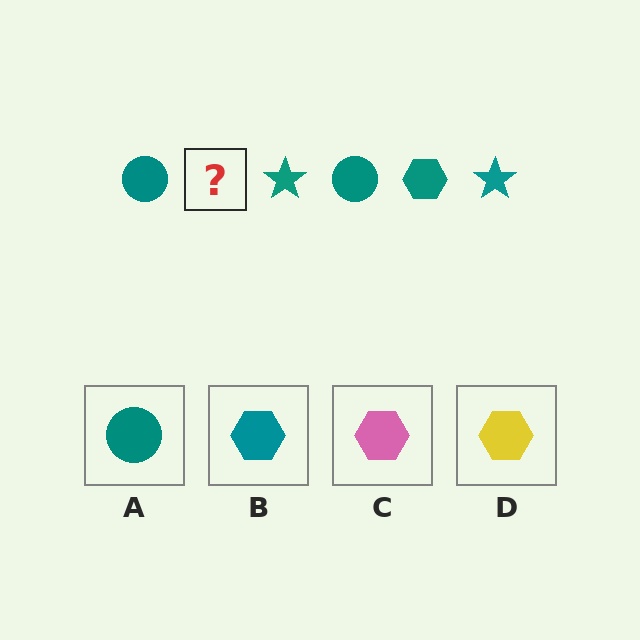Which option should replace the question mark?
Option B.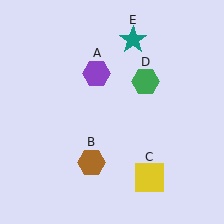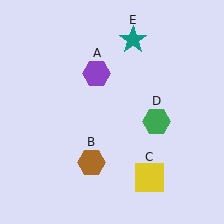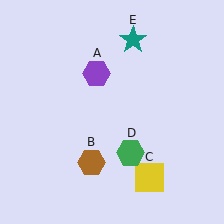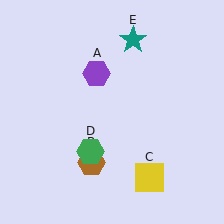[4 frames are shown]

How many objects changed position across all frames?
1 object changed position: green hexagon (object D).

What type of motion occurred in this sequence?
The green hexagon (object D) rotated clockwise around the center of the scene.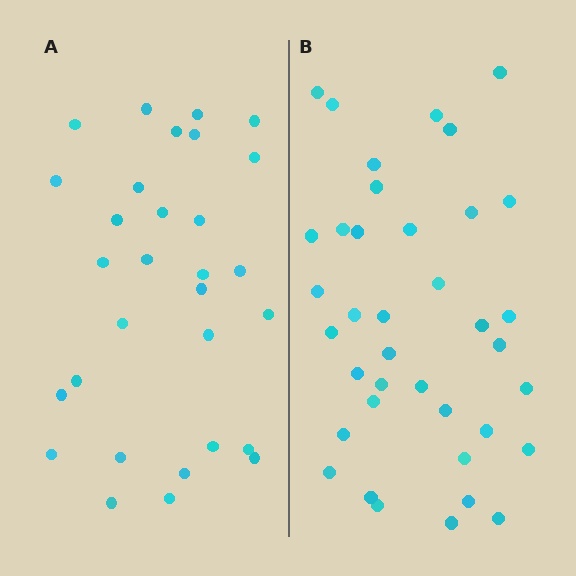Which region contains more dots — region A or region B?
Region B (the right region) has more dots.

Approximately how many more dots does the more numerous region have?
Region B has roughly 8 or so more dots than region A.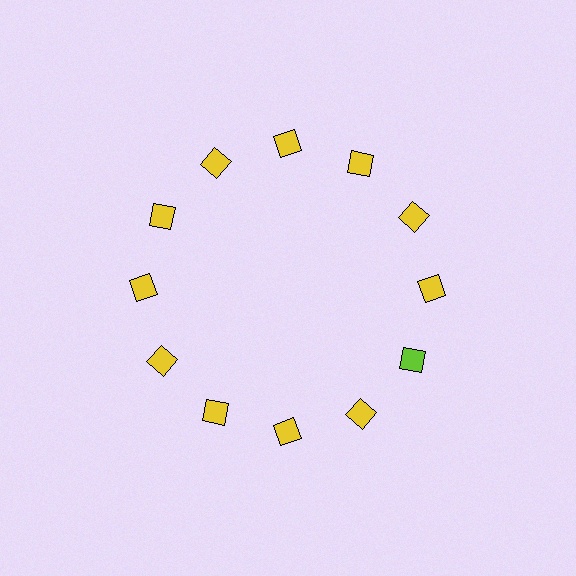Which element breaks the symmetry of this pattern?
The lime square at roughly the 4 o'clock position breaks the symmetry. All other shapes are yellow squares.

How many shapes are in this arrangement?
There are 12 shapes arranged in a ring pattern.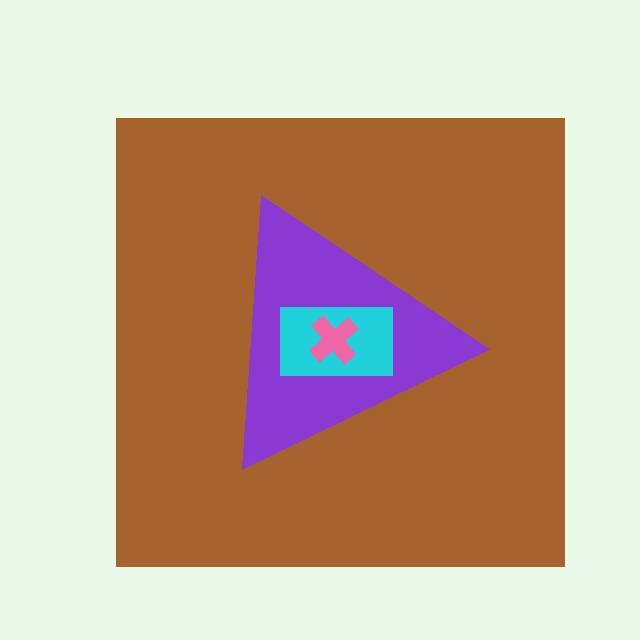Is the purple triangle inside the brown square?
Yes.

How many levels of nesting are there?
4.